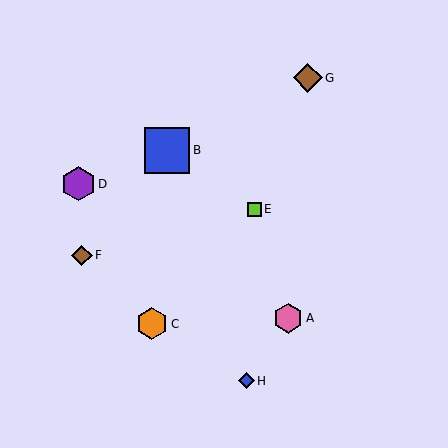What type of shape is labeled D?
Shape D is a purple hexagon.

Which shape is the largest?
The blue square (labeled B) is the largest.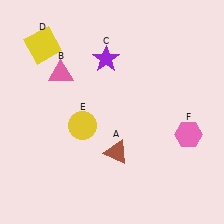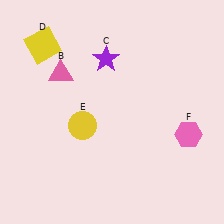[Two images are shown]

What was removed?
The brown triangle (A) was removed in Image 2.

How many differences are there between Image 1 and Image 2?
There is 1 difference between the two images.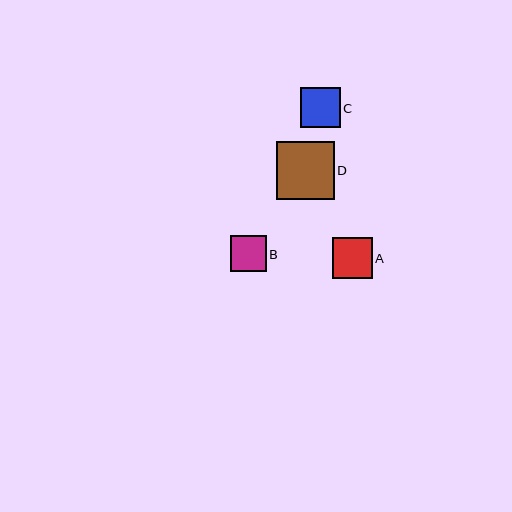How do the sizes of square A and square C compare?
Square A and square C are approximately the same size.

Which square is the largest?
Square D is the largest with a size of approximately 58 pixels.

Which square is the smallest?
Square B is the smallest with a size of approximately 35 pixels.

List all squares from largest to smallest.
From largest to smallest: D, A, C, B.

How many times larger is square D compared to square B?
Square D is approximately 1.6 times the size of square B.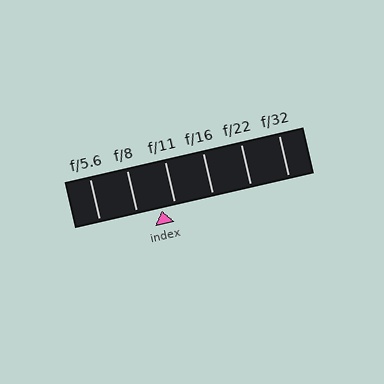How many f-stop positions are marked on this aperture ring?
There are 6 f-stop positions marked.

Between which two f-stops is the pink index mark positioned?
The index mark is between f/8 and f/11.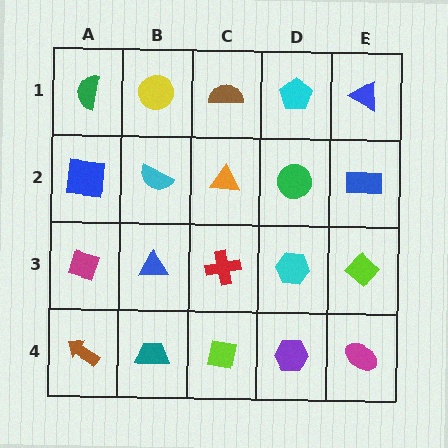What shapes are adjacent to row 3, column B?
A cyan semicircle (row 2, column B), a teal trapezoid (row 4, column B), a magenta diamond (row 3, column A), a red cross (row 3, column C).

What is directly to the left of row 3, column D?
A red cross.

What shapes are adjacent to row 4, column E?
A lime diamond (row 3, column E), a purple hexagon (row 4, column D).